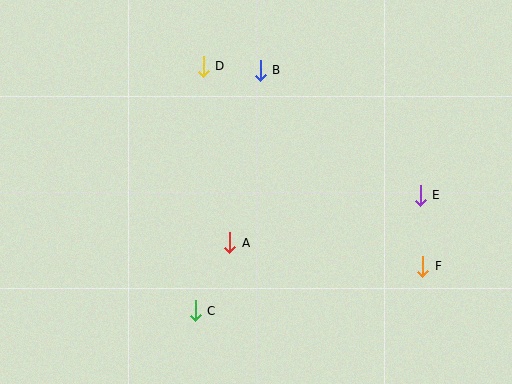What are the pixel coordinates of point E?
Point E is at (420, 195).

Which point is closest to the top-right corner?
Point E is closest to the top-right corner.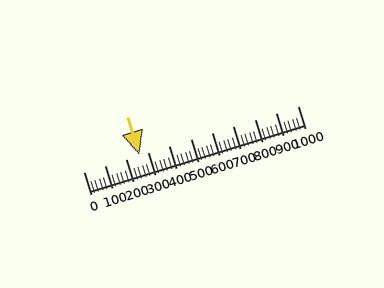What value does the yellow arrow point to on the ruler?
The yellow arrow points to approximately 260.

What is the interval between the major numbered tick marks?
The major tick marks are spaced 100 units apart.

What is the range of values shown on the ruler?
The ruler shows values from 0 to 1000.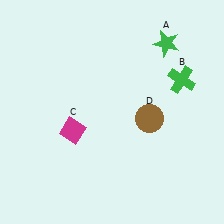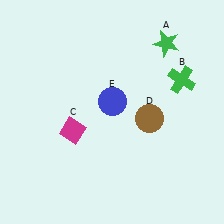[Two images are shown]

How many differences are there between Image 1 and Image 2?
There is 1 difference between the two images.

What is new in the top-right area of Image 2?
A blue circle (E) was added in the top-right area of Image 2.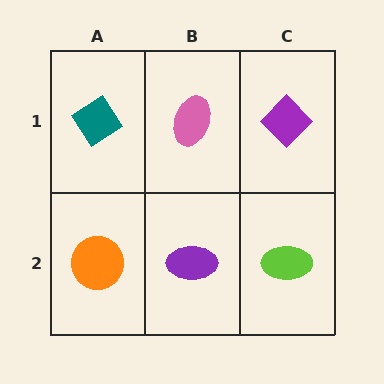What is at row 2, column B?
A purple ellipse.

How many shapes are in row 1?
3 shapes.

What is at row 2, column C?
A lime ellipse.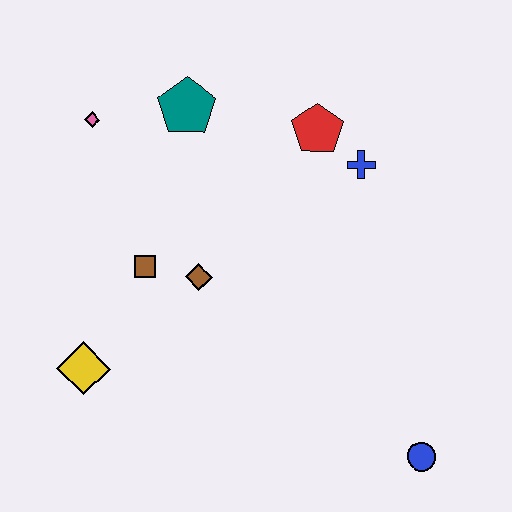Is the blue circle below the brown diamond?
Yes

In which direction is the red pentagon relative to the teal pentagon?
The red pentagon is to the right of the teal pentagon.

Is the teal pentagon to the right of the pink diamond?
Yes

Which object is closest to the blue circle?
The brown diamond is closest to the blue circle.